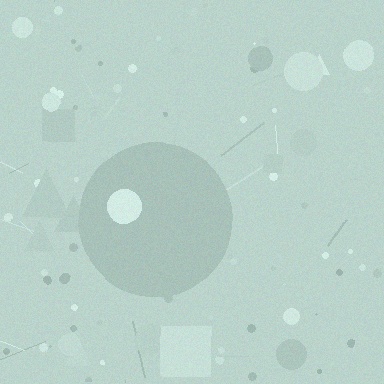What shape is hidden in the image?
A circle is hidden in the image.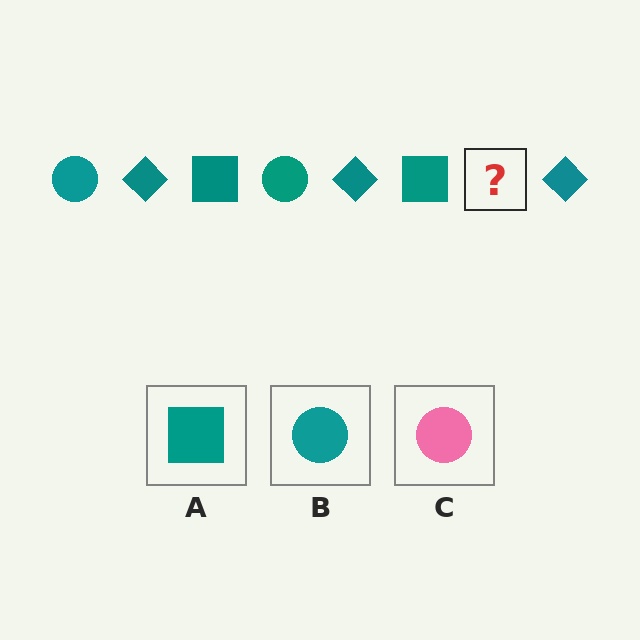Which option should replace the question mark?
Option B.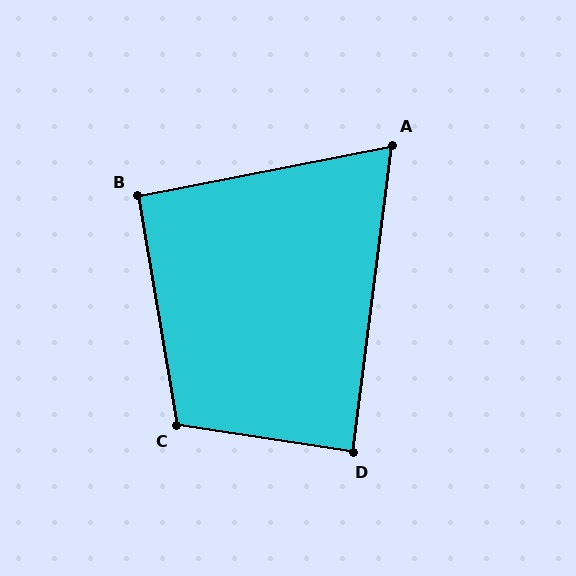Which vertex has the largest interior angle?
C, at approximately 108 degrees.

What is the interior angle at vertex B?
Approximately 91 degrees (approximately right).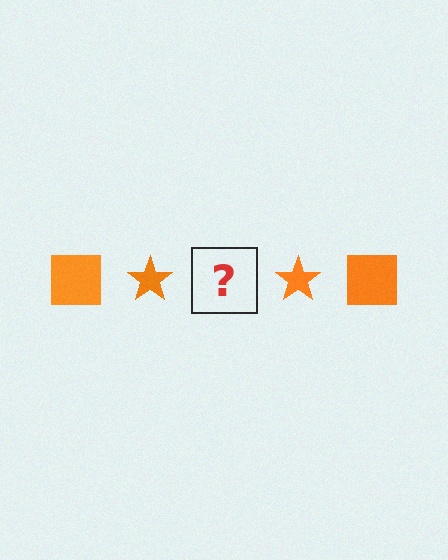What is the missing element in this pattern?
The missing element is an orange square.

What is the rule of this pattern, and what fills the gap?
The rule is that the pattern cycles through square, star shapes in orange. The gap should be filled with an orange square.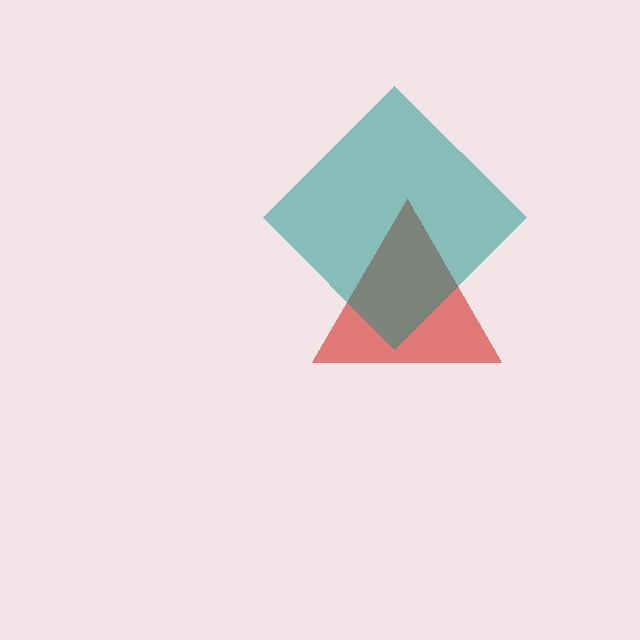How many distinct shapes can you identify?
There are 2 distinct shapes: a red triangle, a teal diamond.